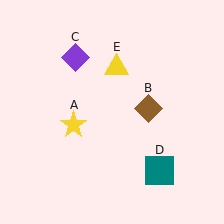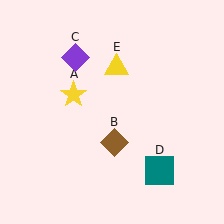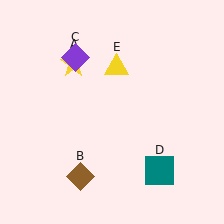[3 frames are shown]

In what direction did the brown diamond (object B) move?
The brown diamond (object B) moved down and to the left.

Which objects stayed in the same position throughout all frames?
Purple diamond (object C) and teal square (object D) and yellow triangle (object E) remained stationary.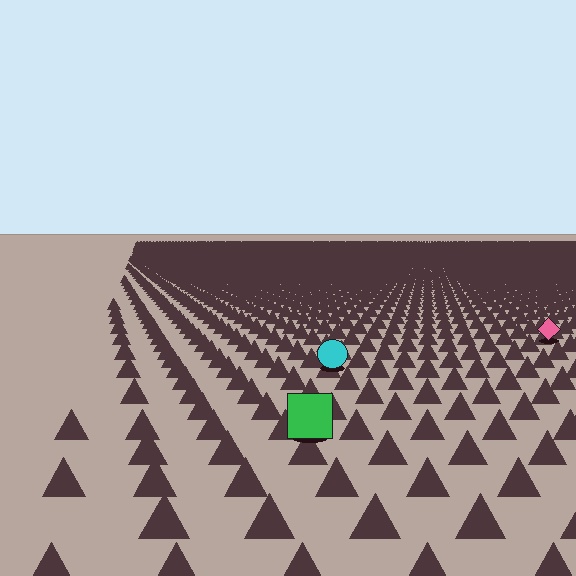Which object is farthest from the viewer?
The pink diamond is farthest from the viewer. It appears smaller and the ground texture around it is denser.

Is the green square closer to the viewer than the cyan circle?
Yes. The green square is closer — you can tell from the texture gradient: the ground texture is coarser near it.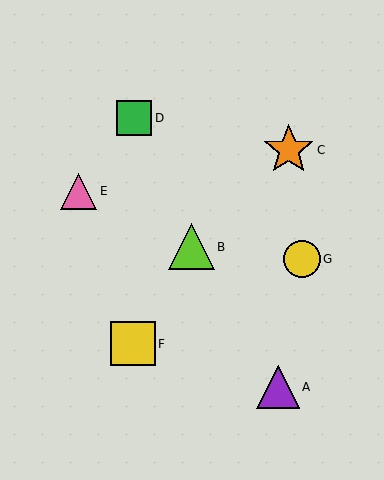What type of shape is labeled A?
Shape A is a purple triangle.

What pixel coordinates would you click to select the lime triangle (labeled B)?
Click at (191, 247) to select the lime triangle B.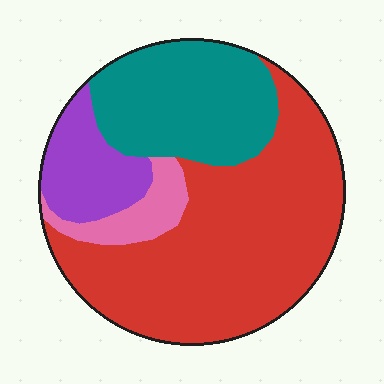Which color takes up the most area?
Red, at roughly 55%.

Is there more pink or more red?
Red.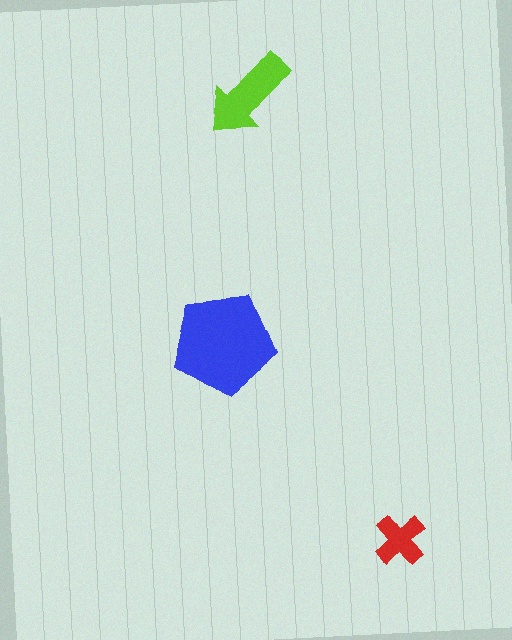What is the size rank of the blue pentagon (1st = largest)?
1st.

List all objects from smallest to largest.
The red cross, the lime arrow, the blue pentagon.